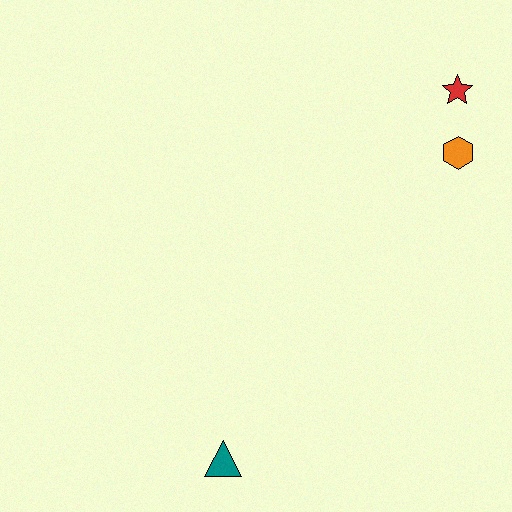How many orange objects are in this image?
There is 1 orange object.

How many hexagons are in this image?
There is 1 hexagon.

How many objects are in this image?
There are 3 objects.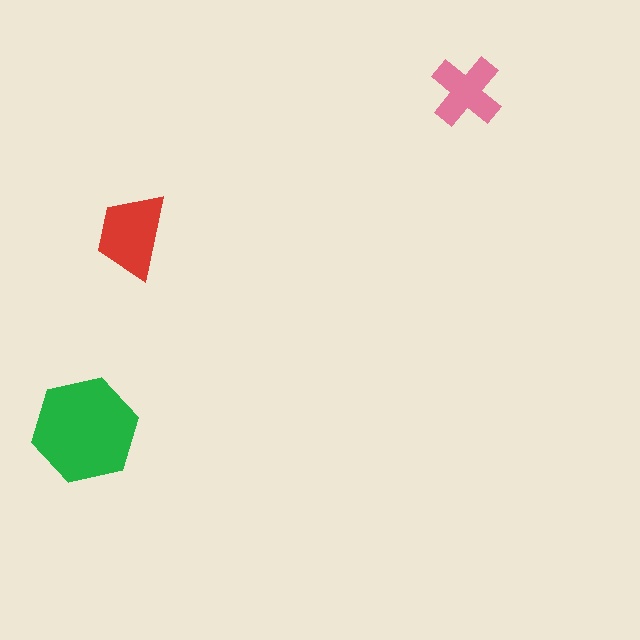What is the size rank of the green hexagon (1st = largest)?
1st.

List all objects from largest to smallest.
The green hexagon, the red trapezoid, the pink cross.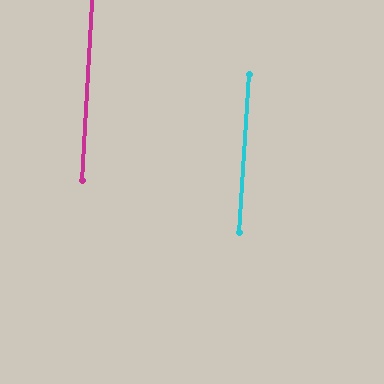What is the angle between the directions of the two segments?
Approximately 1 degree.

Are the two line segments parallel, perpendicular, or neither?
Parallel — their directions differ by only 0.7°.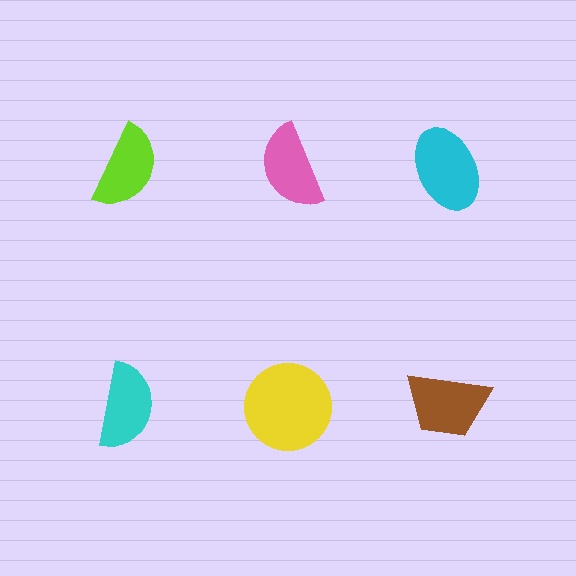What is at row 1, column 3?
A cyan ellipse.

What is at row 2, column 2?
A yellow circle.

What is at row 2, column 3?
A brown trapezoid.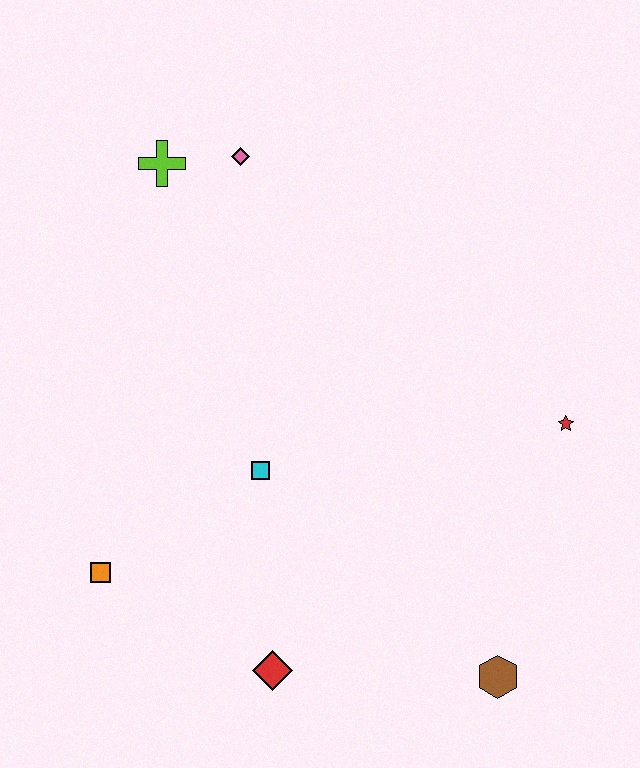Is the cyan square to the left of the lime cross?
No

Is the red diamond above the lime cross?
No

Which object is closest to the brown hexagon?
The red diamond is closest to the brown hexagon.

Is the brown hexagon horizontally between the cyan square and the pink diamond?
No